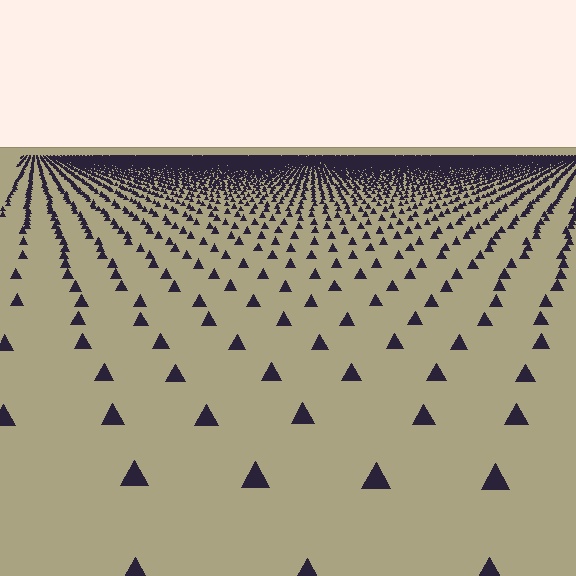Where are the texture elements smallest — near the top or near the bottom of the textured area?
Near the top.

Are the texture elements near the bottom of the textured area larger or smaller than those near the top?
Larger. Near the bottom, elements are closer to the viewer and appear at a bigger on-screen size.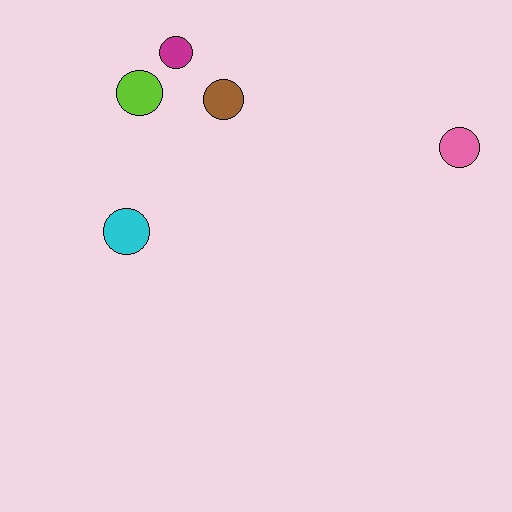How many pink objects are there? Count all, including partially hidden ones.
There is 1 pink object.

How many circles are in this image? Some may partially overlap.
There are 5 circles.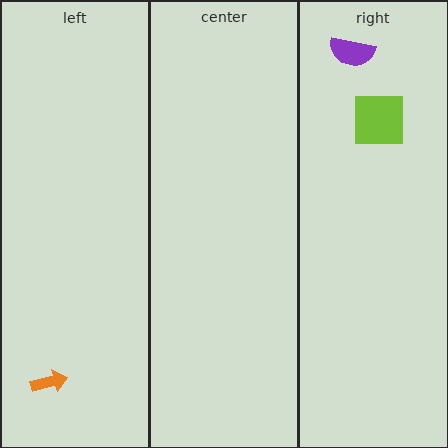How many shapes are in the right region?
2.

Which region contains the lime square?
The right region.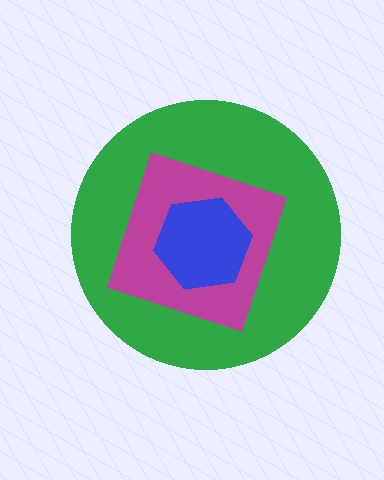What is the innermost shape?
The blue hexagon.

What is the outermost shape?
The green circle.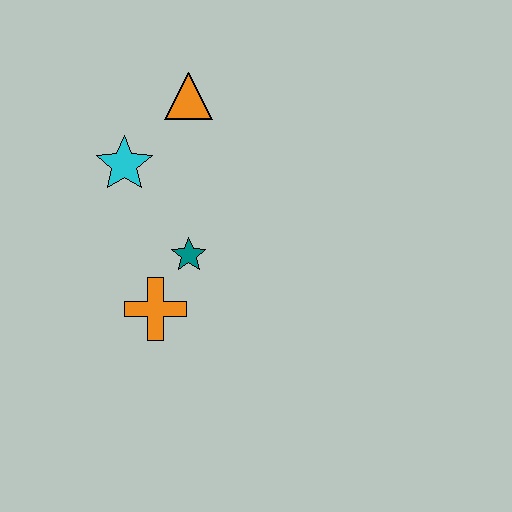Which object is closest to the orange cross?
The teal star is closest to the orange cross.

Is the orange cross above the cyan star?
No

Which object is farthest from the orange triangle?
The orange cross is farthest from the orange triangle.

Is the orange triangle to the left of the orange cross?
No